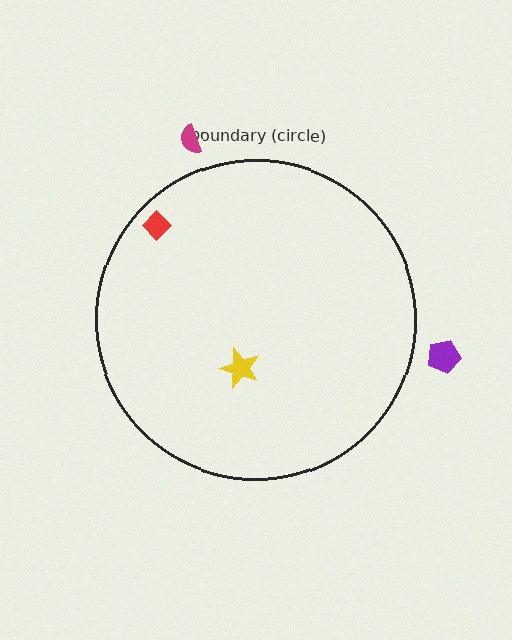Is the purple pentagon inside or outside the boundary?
Outside.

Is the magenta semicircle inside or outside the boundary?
Outside.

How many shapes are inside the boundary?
2 inside, 2 outside.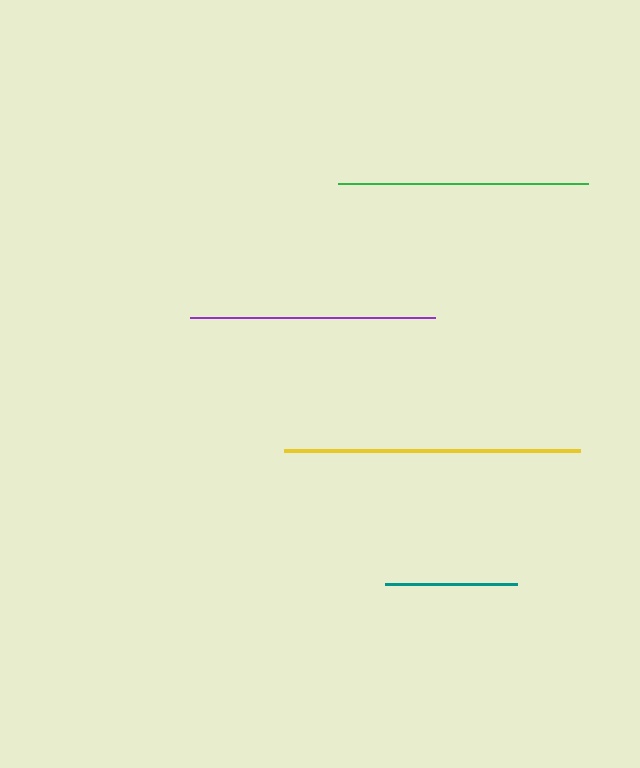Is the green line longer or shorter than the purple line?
The green line is longer than the purple line.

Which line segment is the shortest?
The teal line is the shortest at approximately 132 pixels.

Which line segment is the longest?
The yellow line is the longest at approximately 296 pixels.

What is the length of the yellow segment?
The yellow segment is approximately 296 pixels long.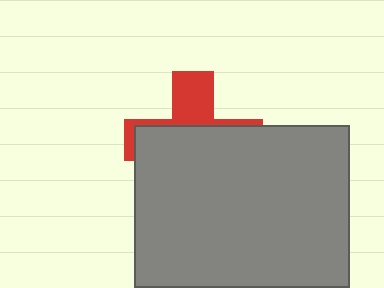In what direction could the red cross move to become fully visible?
The red cross could move up. That would shift it out from behind the gray rectangle entirely.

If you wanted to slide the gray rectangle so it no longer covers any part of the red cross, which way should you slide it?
Slide it down — that is the most direct way to separate the two shapes.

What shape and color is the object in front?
The object in front is a gray rectangle.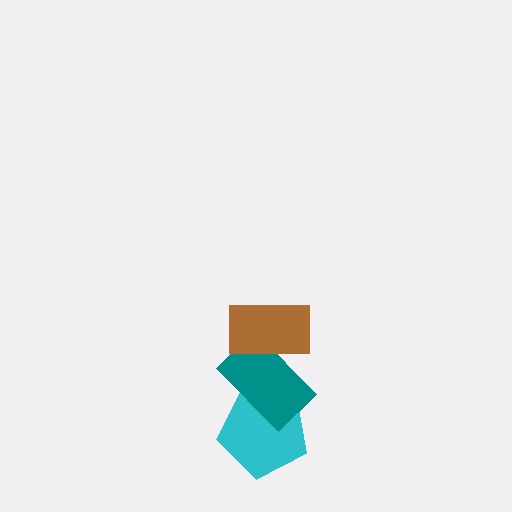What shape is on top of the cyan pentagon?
The teal rectangle is on top of the cyan pentagon.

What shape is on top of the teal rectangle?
The brown rectangle is on top of the teal rectangle.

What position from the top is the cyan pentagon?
The cyan pentagon is 3rd from the top.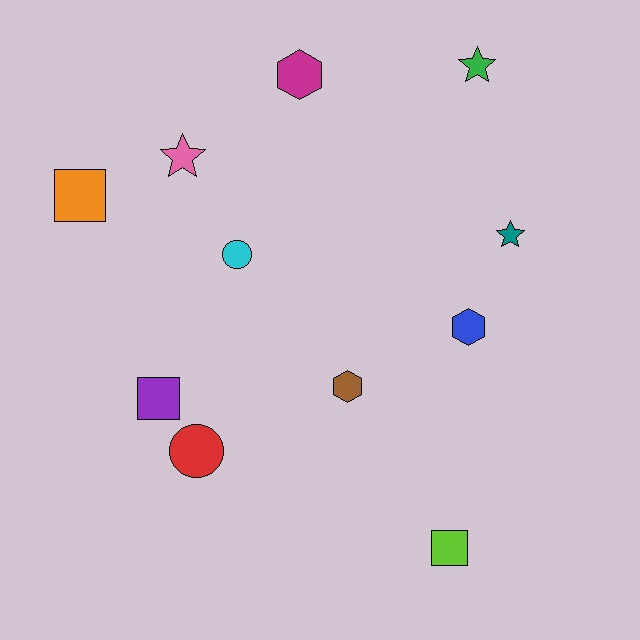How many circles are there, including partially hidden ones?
There are 2 circles.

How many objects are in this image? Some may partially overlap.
There are 11 objects.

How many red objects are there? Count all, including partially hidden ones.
There is 1 red object.